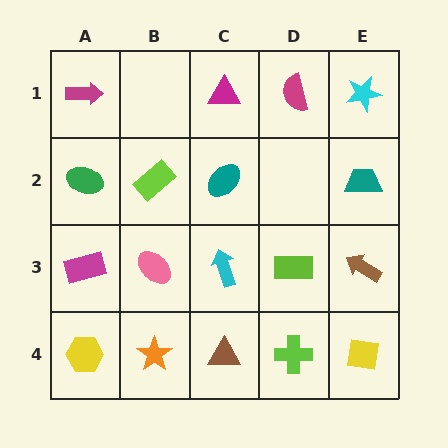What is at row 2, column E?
A teal trapezoid.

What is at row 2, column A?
A green ellipse.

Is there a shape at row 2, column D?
No, that cell is empty.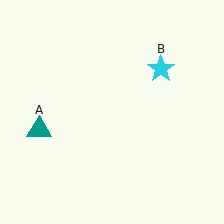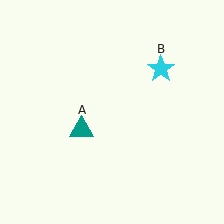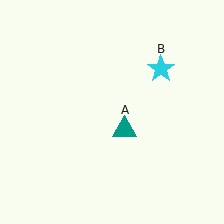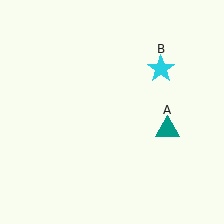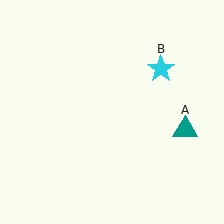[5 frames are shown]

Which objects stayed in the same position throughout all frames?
Cyan star (object B) remained stationary.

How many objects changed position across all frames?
1 object changed position: teal triangle (object A).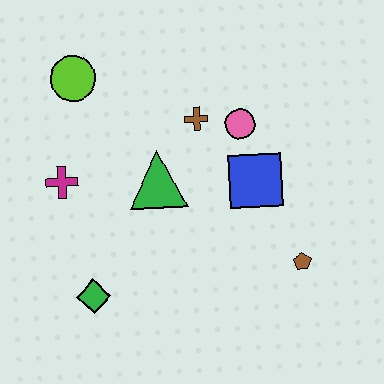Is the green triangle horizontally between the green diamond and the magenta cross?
No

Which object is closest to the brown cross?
The pink circle is closest to the brown cross.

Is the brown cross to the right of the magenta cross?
Yes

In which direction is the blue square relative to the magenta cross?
The blue square is to the right of the magenta cross.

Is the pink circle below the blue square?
No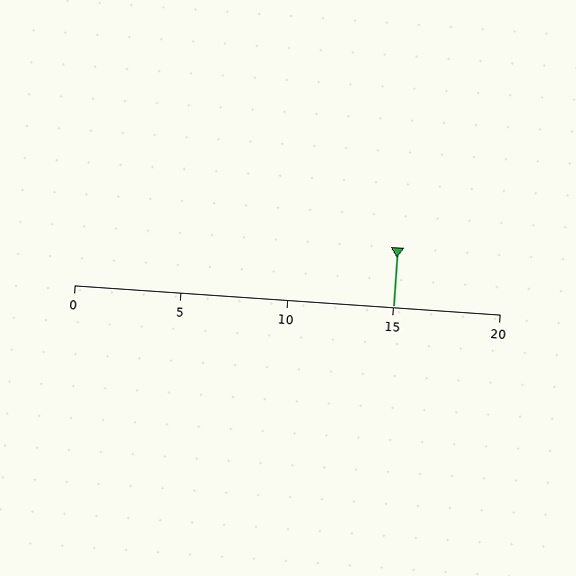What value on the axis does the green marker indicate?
The marker indicates approximately 15.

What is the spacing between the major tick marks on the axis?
The major ticks are spaced 5 apart.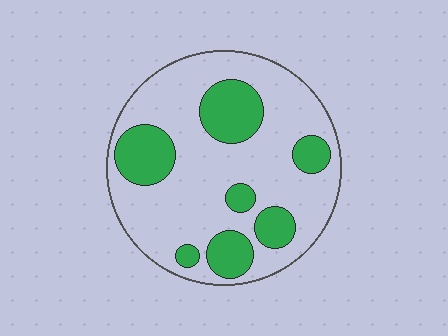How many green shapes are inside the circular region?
7.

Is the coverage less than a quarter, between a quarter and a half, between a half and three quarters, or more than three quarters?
Between a quarter and a half.